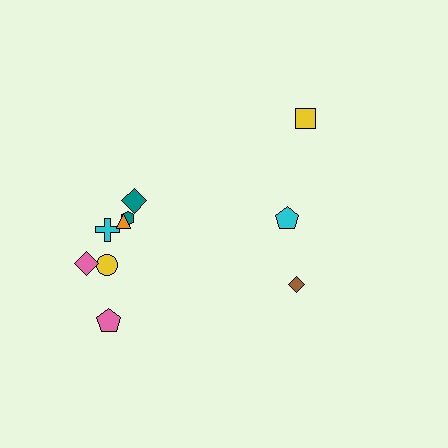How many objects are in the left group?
There are 7 objects.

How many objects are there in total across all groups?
There are 10 objects.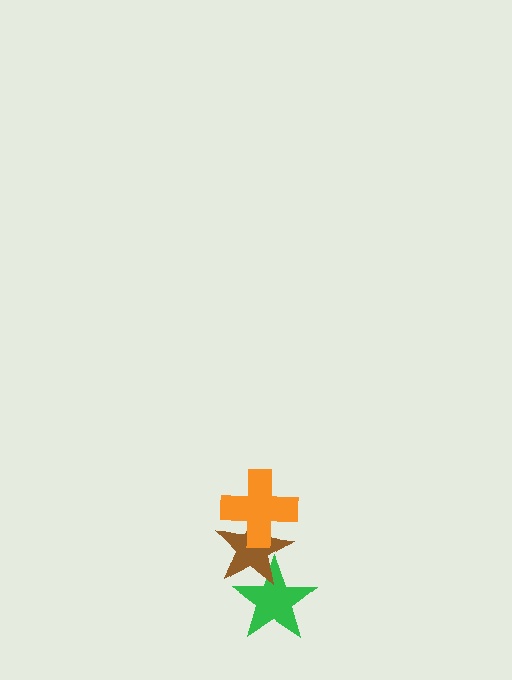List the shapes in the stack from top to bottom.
From top to bottom: the orange cross, the brown star, the green star.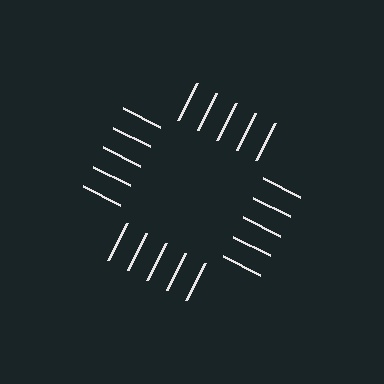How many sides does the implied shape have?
4 sides — the line-ends trace a square.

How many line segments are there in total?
20 — 5 along each of the 4 edges.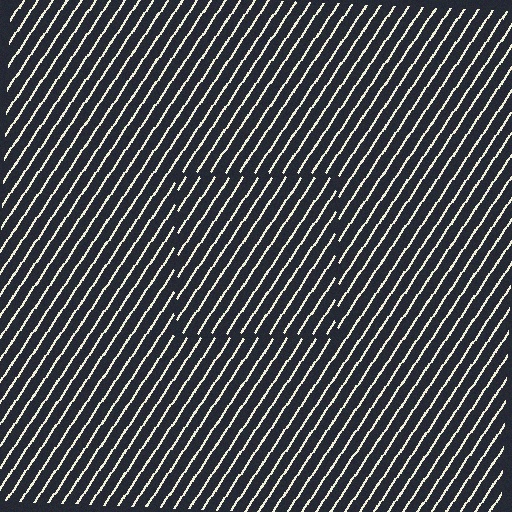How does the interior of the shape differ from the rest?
The interior of the shape contains the same grating, shifted by half a period — the contour is defined by the phase discontinuity where line-ends from the inner and outer gratings abut.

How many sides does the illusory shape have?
4 sides — the line-ends trace a square.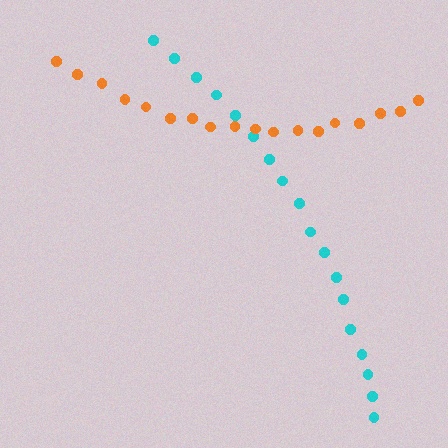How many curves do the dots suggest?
There are 2 distinct paths.